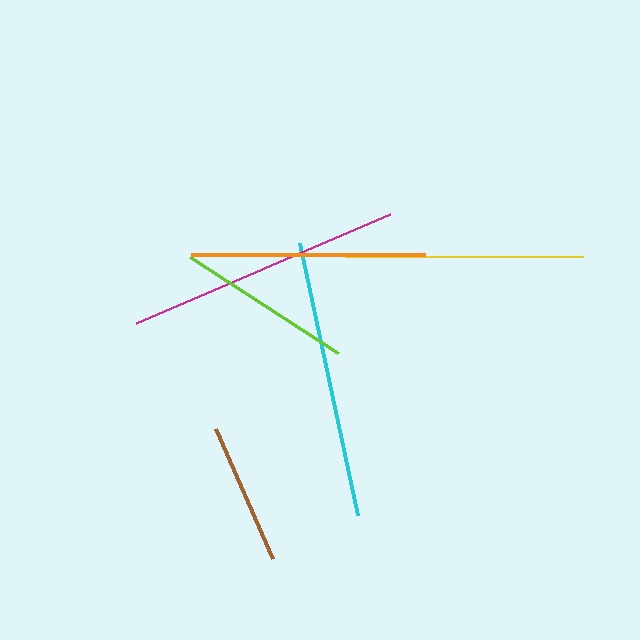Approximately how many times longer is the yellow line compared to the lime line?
The yellow line is approximately 1.4 times the length of the lime line.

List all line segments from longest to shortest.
From longest to shortest: cyan, magenta, yellow, orange, lime, brown.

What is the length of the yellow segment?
The yellow segment is approximately 238 pixels long.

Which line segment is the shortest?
The brown line is the shortest at approximately 141 pixels.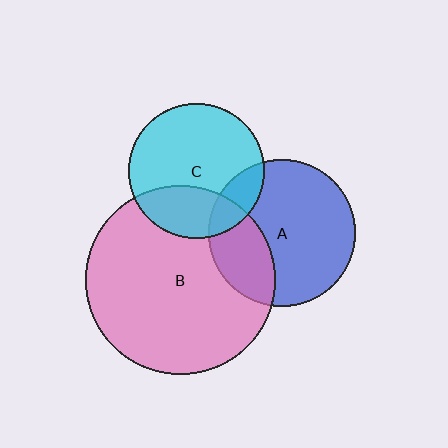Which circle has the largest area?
Circle B (pink).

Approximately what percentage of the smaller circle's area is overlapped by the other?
Approximately 30%.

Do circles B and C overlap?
Yes.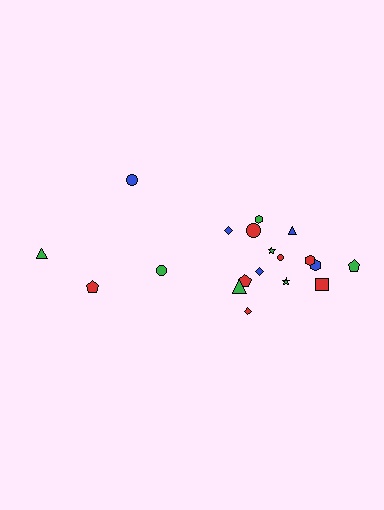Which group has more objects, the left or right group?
The right group.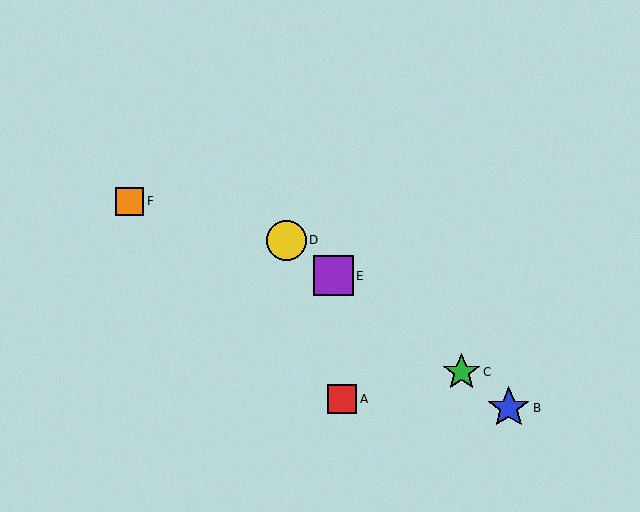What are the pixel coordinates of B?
Object B is at (509, 408).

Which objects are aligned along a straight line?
Objects B, C, D, E are aligned along a straight line.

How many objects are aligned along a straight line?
4 objects (B, C, D, E) are aligned along a straight line.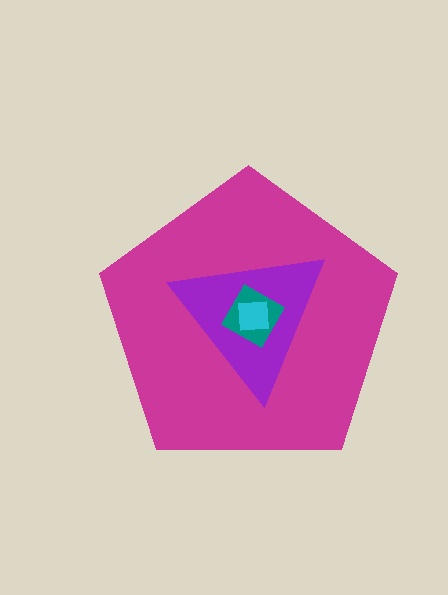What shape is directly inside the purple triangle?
The teal diamond.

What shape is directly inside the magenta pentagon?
The purple triangle.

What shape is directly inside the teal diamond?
The cyan square.